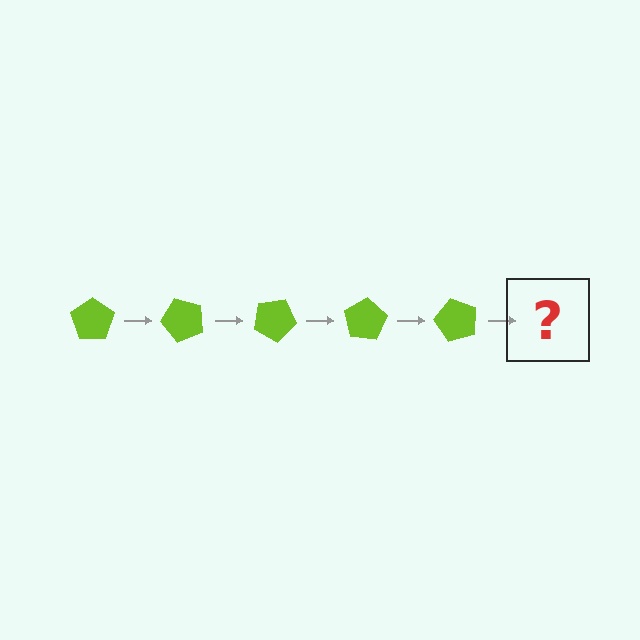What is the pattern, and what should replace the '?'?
The pattern is that the pentagon rotates 50 degrees each step. The '?' should be a lime pentagon rotated 250 degrees.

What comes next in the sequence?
The next element should be a lime pentagon rotated 250 degrees.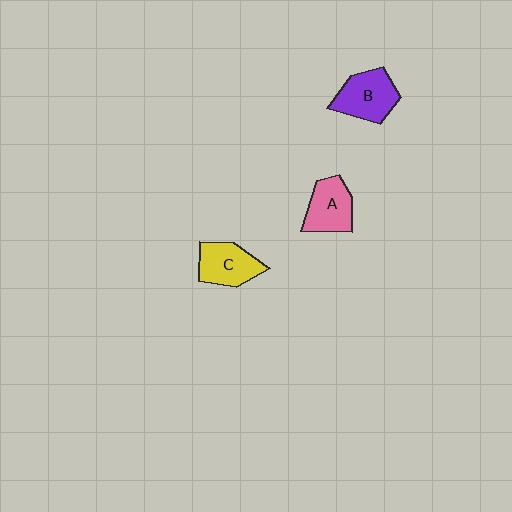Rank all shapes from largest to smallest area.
From largest to smallest: B (purple), C (yellow), A (pink).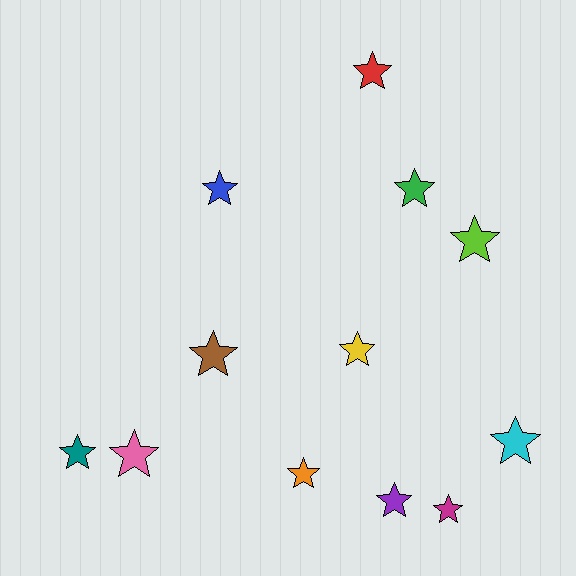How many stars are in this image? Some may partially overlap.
There are 12 stars.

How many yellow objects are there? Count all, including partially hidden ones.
There is 1 yellow object.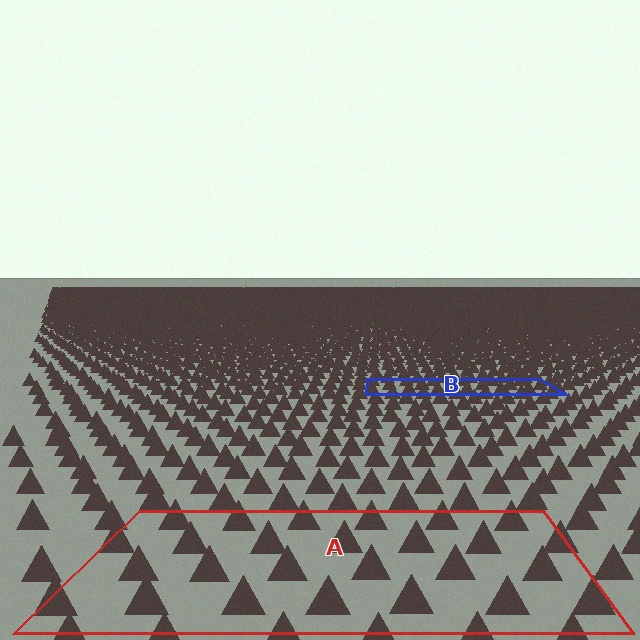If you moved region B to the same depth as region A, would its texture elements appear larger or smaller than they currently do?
They would appear larger. At a closer depth, the same texture elements are projected at a bigger on-screen size.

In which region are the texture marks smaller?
The texture marks are smaller in region B, because it is farther away.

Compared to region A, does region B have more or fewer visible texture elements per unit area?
Region B has more texture elements per unit area — they are packed more densely because it is farther away.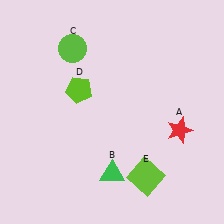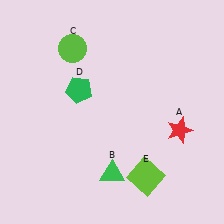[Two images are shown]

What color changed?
The pentagon (D) changed from lime in Image 1 to green in Image 2.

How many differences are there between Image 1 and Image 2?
There is 1 difference between the two images.